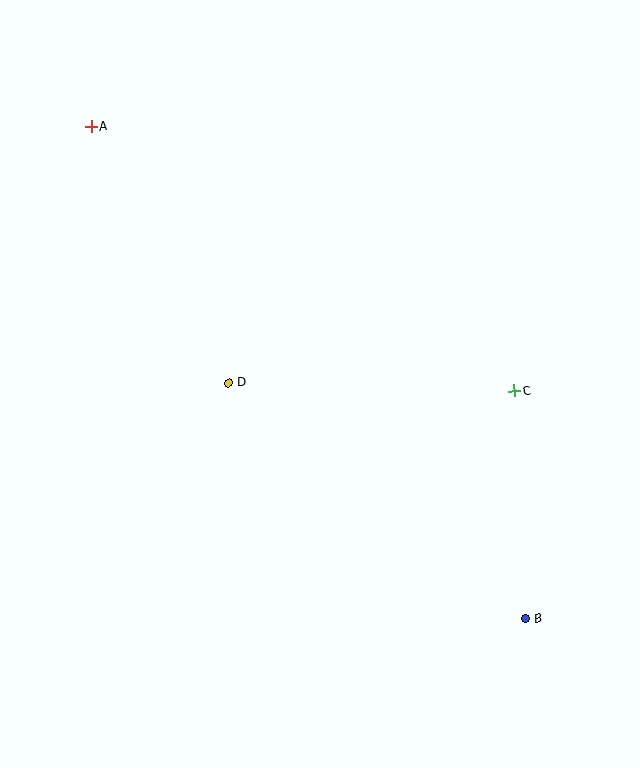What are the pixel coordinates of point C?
Point C is at (515, 391).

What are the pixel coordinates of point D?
Point D is at (229, 383).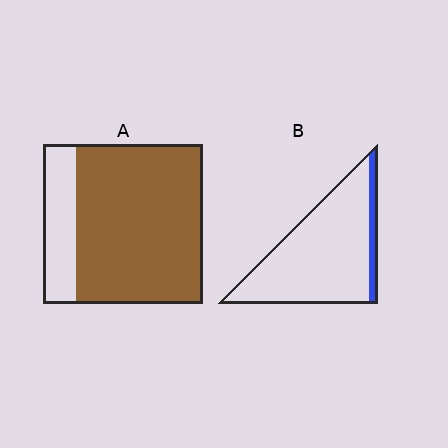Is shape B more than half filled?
No.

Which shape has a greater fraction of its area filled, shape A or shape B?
Shape A.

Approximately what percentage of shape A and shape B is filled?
A is approximately 80% and B is approximately 10%.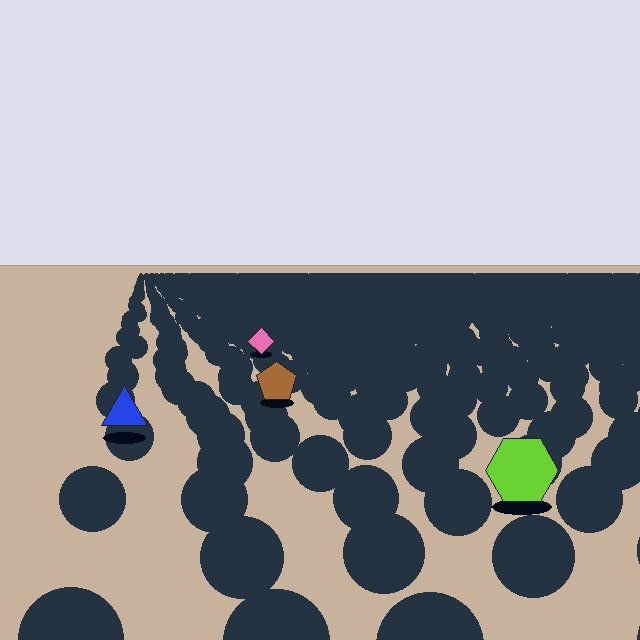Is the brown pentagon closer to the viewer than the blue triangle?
No. The blue triangle is closer — you can tell from the texture gradient: the ground texture is coarser near it.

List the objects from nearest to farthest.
From nearest to farthest: the lime hexagon, the blue triangle, the brown pentagon, the pink diamond.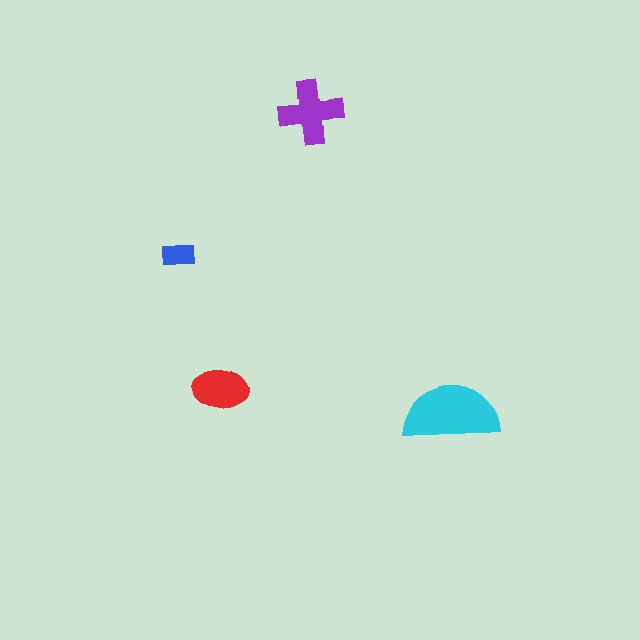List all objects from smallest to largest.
The blue rectangle, the red ellipse, the purple cross, the cyan semicircle.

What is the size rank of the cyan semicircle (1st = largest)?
1st.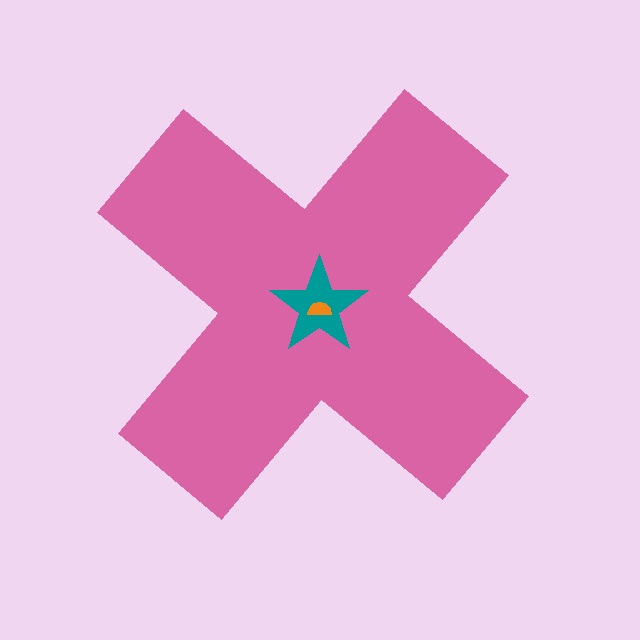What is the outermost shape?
The pink cross.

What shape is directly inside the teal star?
The orange semicircle.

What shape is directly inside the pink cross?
The teal star.